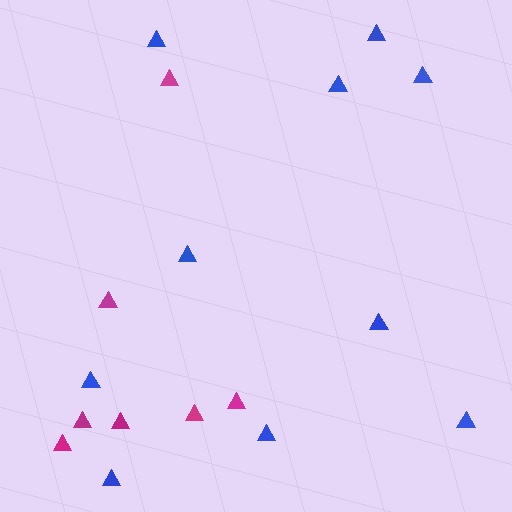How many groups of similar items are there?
There are 2 groups: one group of blue triangles (10) and one group of magenta triangles (7).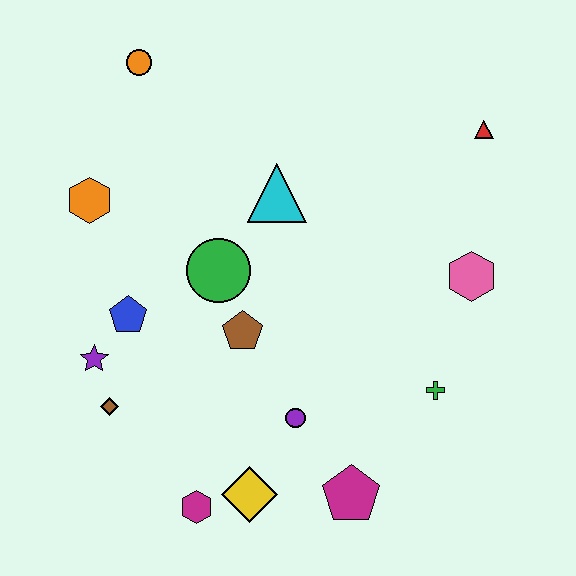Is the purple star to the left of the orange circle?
Yes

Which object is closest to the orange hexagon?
The blue pentagon is closest to the orange hexagon.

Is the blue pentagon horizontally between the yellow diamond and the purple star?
Yes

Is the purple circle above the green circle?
No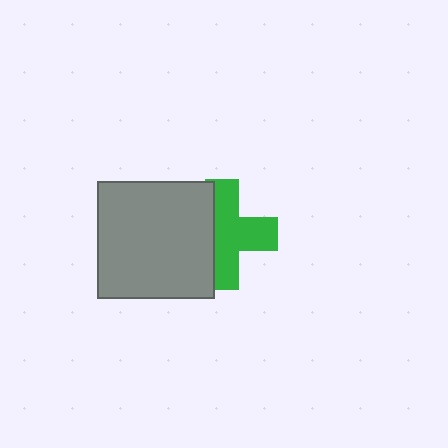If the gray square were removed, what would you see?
You would see the complete green cross.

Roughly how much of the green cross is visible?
About half of it is visible (roughly 62%).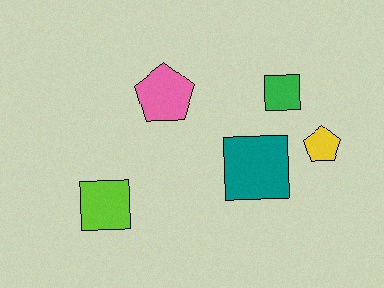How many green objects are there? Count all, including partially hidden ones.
There is 1 green object.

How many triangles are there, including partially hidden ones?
There are no triangles.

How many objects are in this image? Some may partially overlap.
There are 5 objects.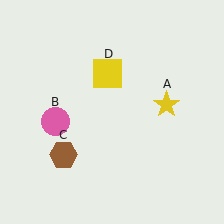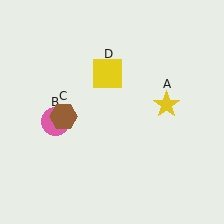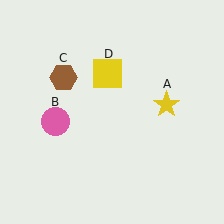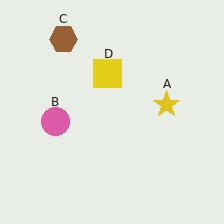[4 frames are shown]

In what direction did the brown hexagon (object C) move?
The brown hexagon (object C) moved up.